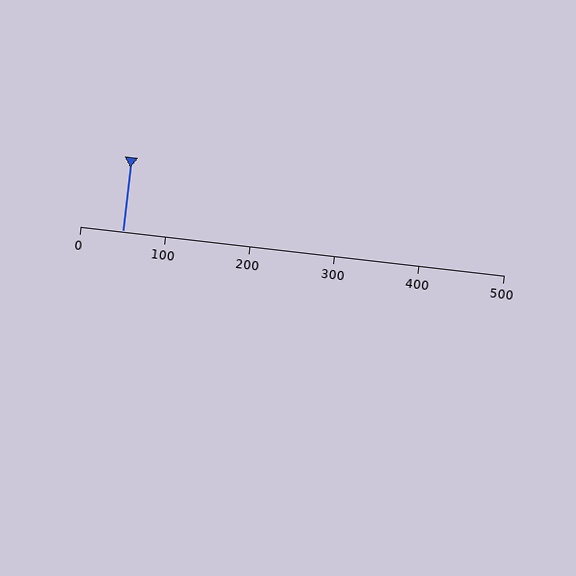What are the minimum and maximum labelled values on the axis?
The axis runs from 0 to 500.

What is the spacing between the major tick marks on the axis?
The major ticks are spaced 100 apart.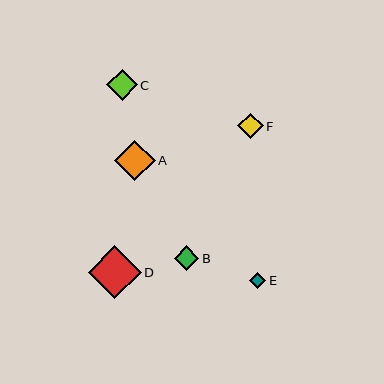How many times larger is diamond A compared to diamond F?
Diamond A is approximately 1.6 times the size of diamond F.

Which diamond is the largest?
Diamond D is the largest with a size of approximately 53 pixels.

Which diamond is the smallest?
Diamond E is the smallest with a size of approximately 16 pixels.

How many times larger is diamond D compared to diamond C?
Diamond D is approximately 1.7 times the size of diamond C.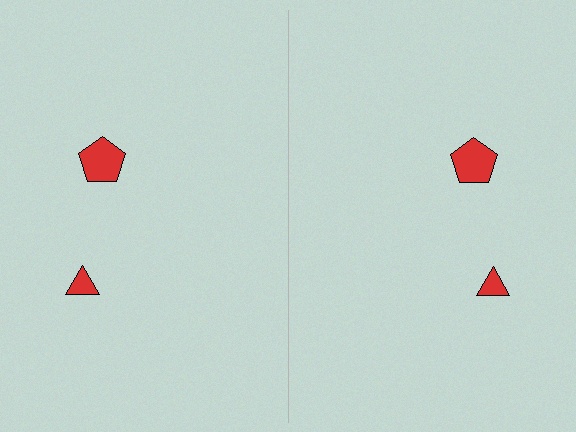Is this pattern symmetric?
Yes, this pattern has bilateral (reflection) symmetry.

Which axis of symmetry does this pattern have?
The pattern has a vertical axis of symmetry running through the center of the image.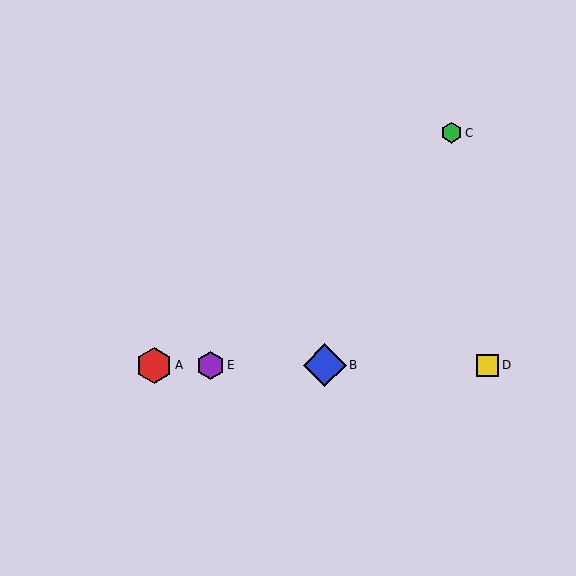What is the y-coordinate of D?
Object D is at y≈365.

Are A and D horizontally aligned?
Yes, both are at y≈365.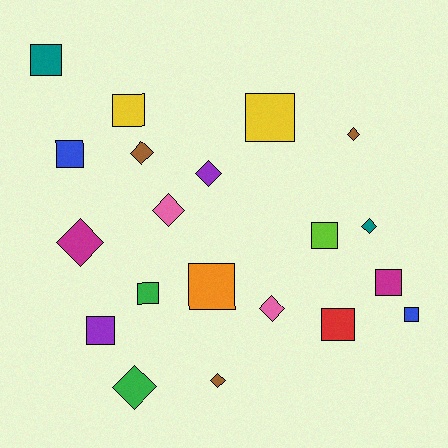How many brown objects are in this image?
There are 3 brown objects.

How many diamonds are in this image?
There are 9 diamonds.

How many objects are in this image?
There are 20 objects.